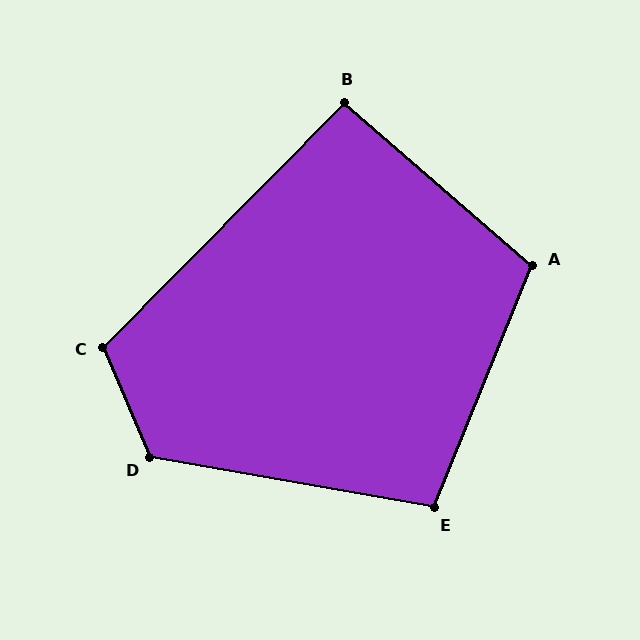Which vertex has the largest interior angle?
D, at approximately 123 degrees.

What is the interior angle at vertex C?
Approximately 112 degrees (obtuse).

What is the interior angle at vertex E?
Approximately 102 degrees (obtuse).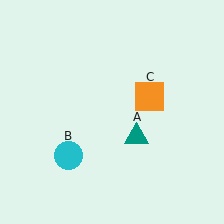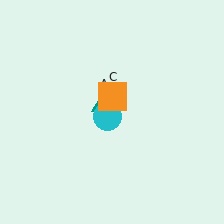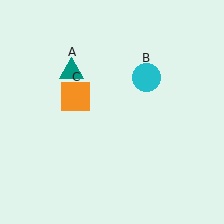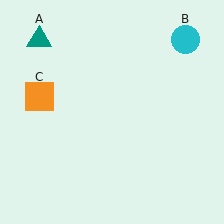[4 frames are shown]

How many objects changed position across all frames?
3 objects changed position: teal triangle (object A), cyan circle (object B), orange square (object C).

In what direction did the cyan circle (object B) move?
The cyan circle (object B) moved up and to the right.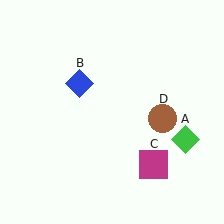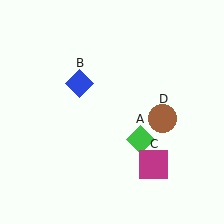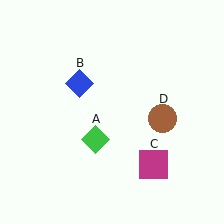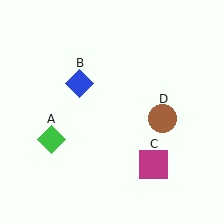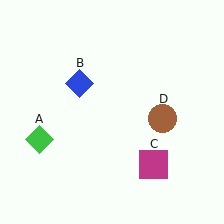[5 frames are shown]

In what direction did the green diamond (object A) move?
The green diamond (object A) moved left.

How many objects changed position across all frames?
1 object changed position: green diamond (object A).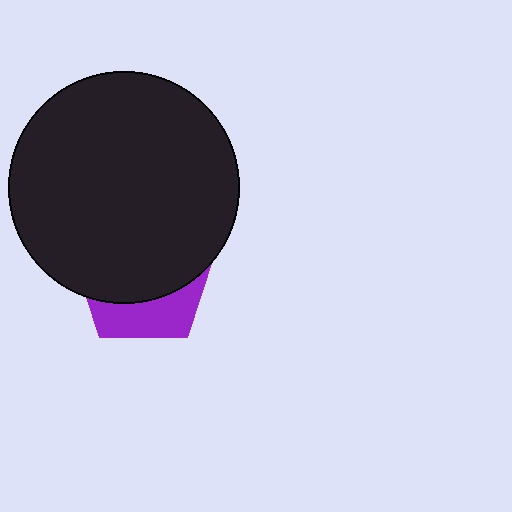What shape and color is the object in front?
The object in front is a black circle.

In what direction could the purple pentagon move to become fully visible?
The purple pentagon could move down. That would shift it out from behind the black circle entirely.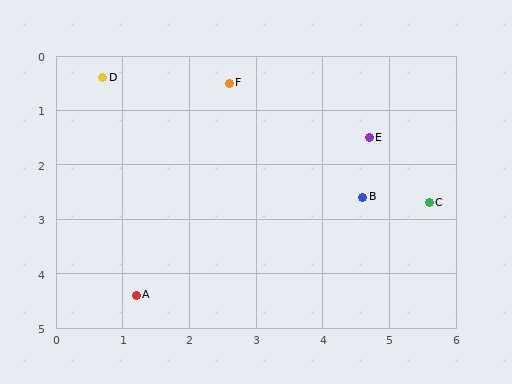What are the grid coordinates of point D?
Point D is at approximately (0.7, 0.4).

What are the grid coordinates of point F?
Point F is at approximately (2.6, 0.5).